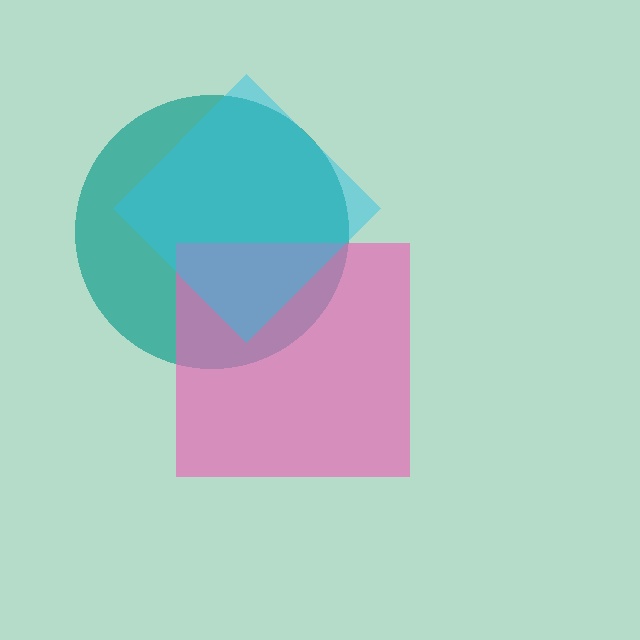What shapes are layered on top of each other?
The layered shapes are: a teal circle, a pink square, a cyan diamond.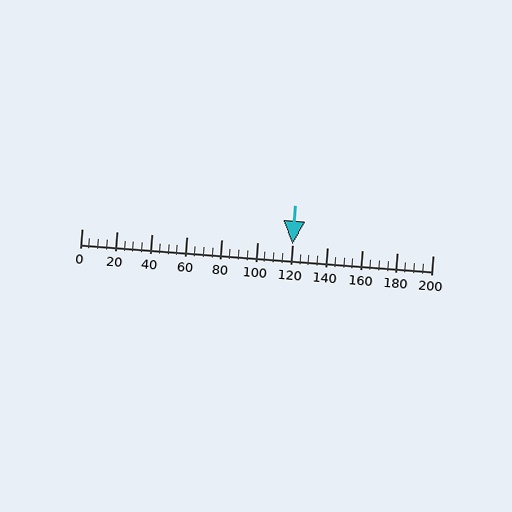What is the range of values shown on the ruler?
The ruler shows values from 0 to 200.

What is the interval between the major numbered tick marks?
The major tick marks are spaced 20 units apart.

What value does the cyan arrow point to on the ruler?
The cyan arrow points to approximately 120.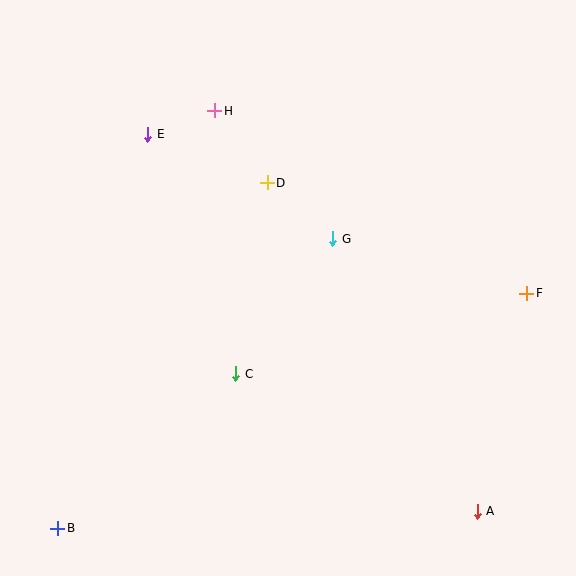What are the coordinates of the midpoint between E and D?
The midpoint between E and D is at (208, 159).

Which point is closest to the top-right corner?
Point F is closest to the top-right corner.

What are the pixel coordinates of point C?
Point C is at (236, 374).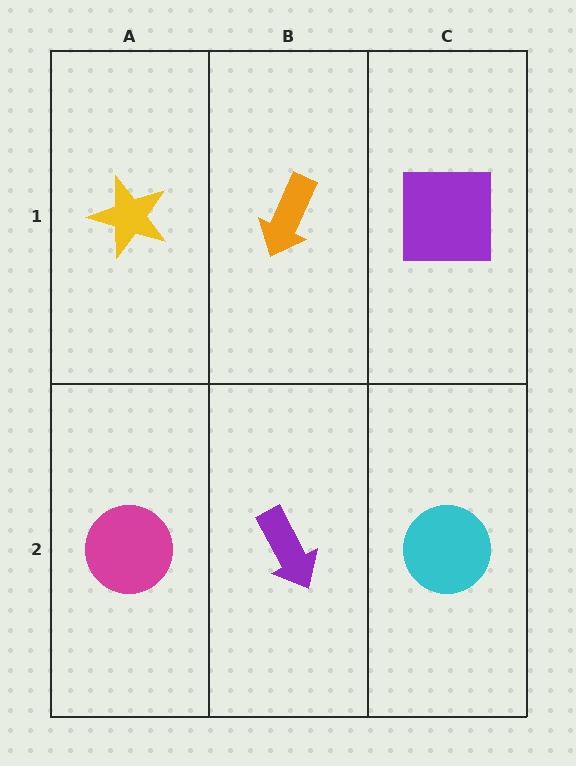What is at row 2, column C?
A cyan circle.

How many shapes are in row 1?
3 shapes.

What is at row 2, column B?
A purple arrow.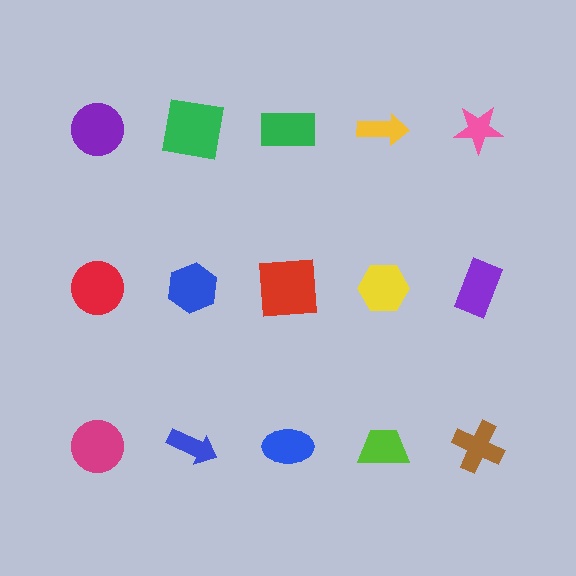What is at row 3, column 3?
A blue ellipse.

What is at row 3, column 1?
A magenta circle.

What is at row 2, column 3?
A red square.